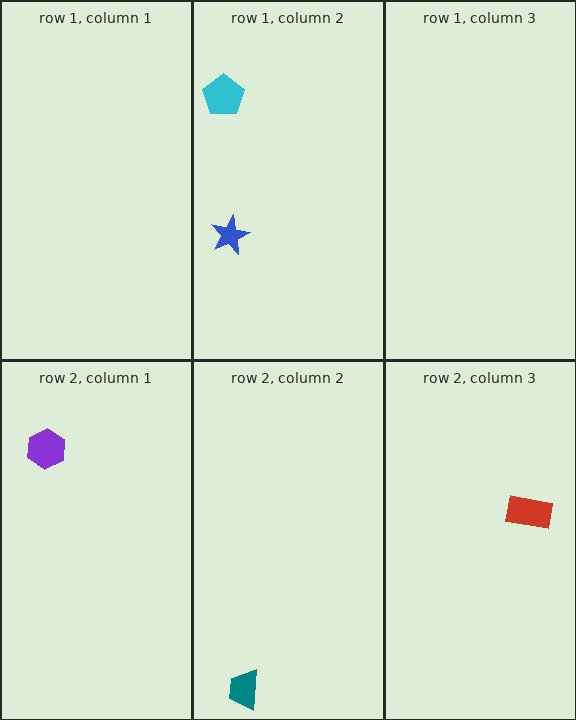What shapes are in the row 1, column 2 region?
The cyan pentagon, the blue star.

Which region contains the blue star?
The row 1, column 2 region.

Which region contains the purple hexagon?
The row 2, column 1 region.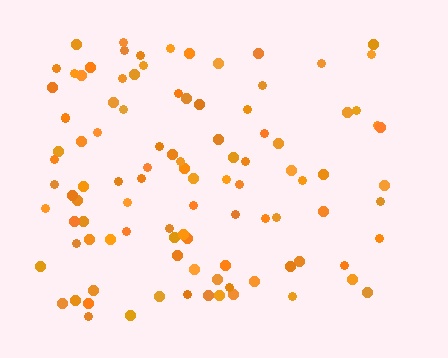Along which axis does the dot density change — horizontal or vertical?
Horizontal.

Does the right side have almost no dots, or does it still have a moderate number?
Still a moderate number, just noticeably fewer than the left.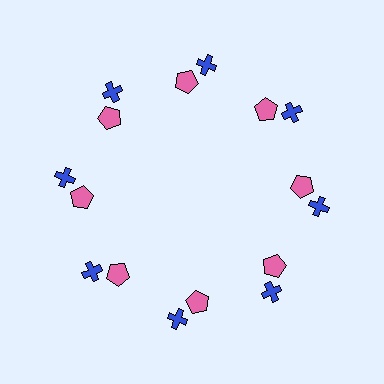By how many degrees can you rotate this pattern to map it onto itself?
The pattern maps onto itself every 45 degrees of rotation.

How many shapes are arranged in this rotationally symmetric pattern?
There are 16 shapes, arranged in 8 groups of 2.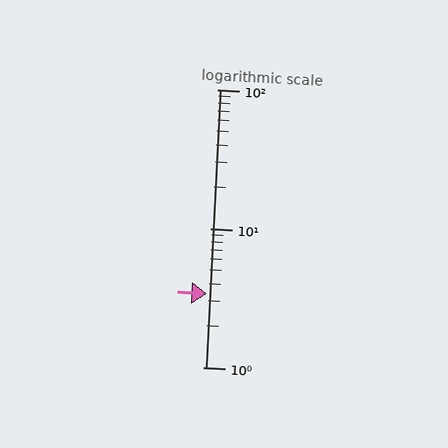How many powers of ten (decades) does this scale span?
The scale spans 2 decades, from 1 to 100.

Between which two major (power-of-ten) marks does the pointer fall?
The pointer is between 1 and 10.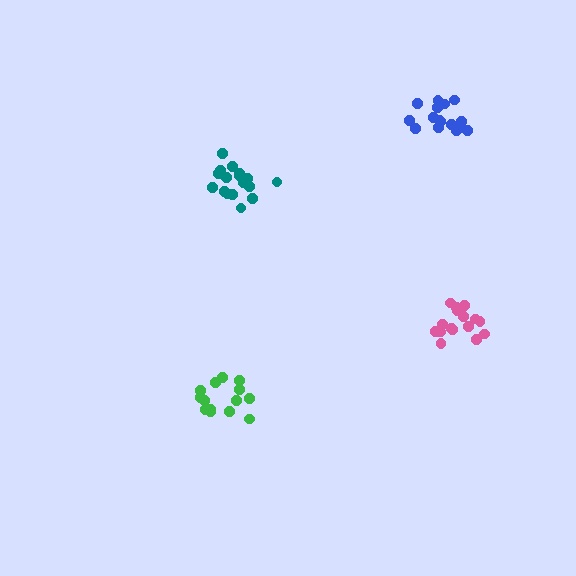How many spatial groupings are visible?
There are 4 spatial groupings.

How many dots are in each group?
Group 1: 17 dots, Group 2: 14 dots, Group 3: 17 dots, Group 4: 16 dots (64 total).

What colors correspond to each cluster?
The clusters are colored: teal, green, pink, blue.